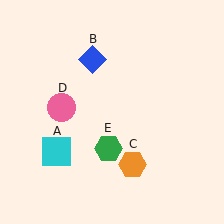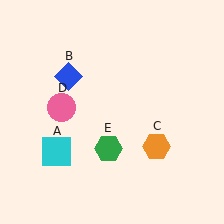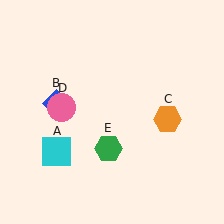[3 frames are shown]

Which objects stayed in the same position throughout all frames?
Cyan square (object A) and pink circle (object D) and green hexagon (object E) remained stationary.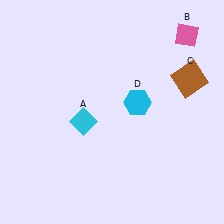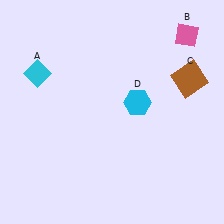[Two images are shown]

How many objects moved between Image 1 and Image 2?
1 object moved between the two images.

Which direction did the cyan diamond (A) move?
The cyan diamond (A) moved up.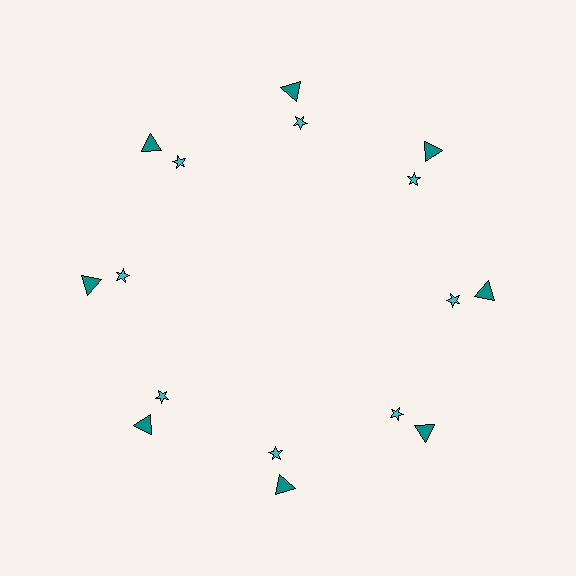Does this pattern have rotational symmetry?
Yes, this pattern has 8-fold rotational symmetry. It looks the same after rotating 45 degrees around the center.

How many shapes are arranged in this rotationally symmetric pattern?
There are 16 shapes, arranged in 8 groups of 2.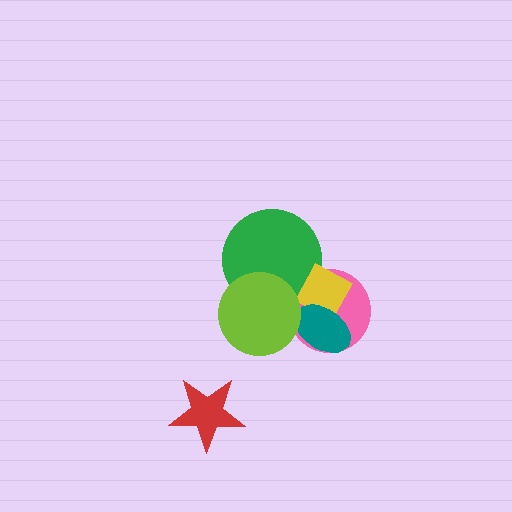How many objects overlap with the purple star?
5 objects overlap with the purple star.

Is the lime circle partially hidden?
No, no other shape covers it.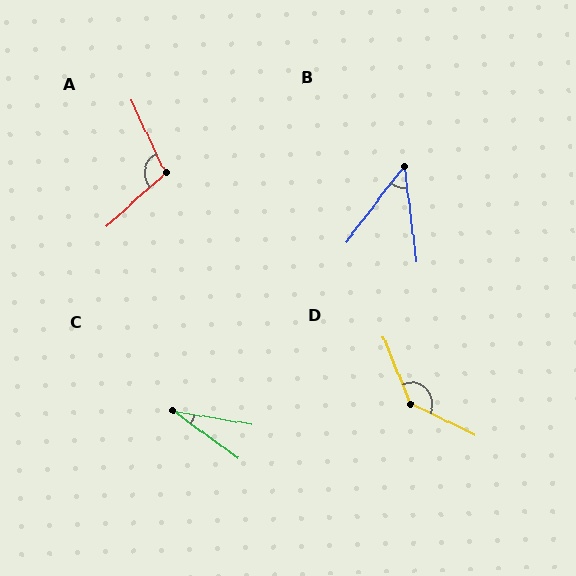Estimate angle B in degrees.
Approximately 45 degrees.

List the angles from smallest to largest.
C (26°), B (45°), A (107°), D (138°).